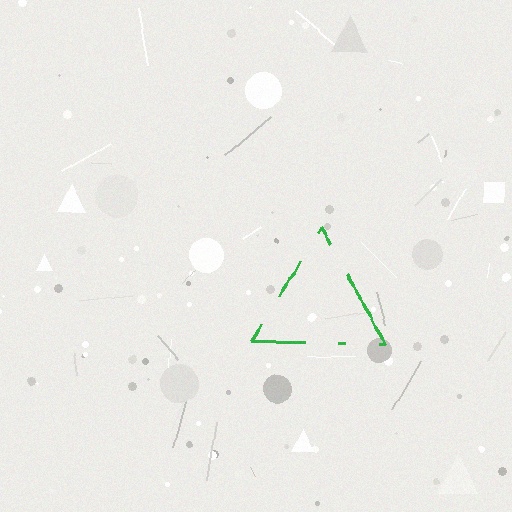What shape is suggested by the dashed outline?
The dashed outline suggests a triangle.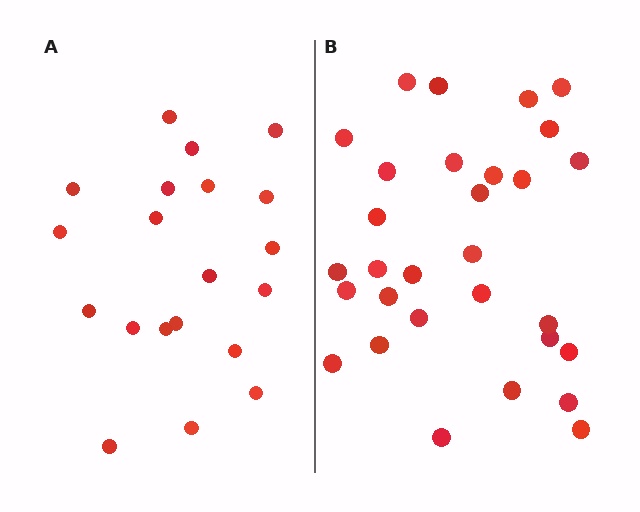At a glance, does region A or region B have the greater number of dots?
Region B (the right region) has more dots.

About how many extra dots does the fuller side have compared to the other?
Region B has roughly 10 or so more dots than region A.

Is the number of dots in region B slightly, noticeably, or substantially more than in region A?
Region B has substantially more. The ratio is roughly 1.5 to 1.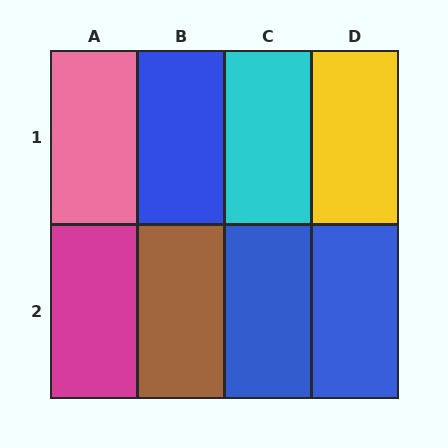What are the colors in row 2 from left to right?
Magenta, brown, blue, blue.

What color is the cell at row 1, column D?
Yellow.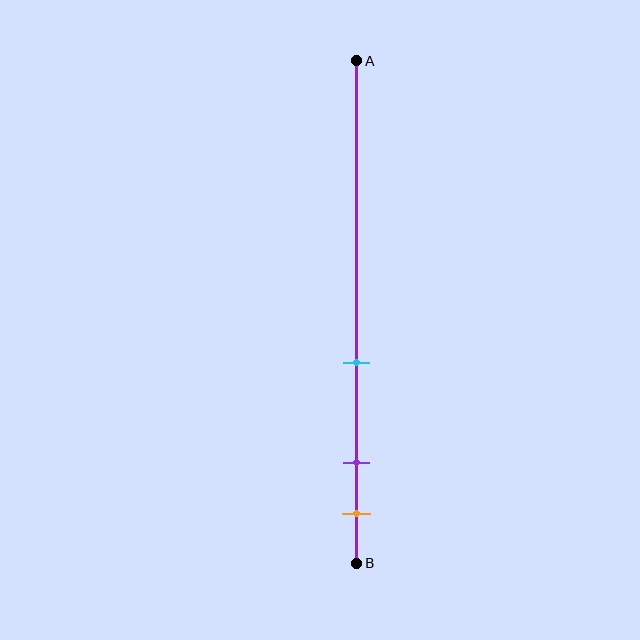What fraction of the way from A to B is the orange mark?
The orange mark is approximately 90% (0.9) of the way from A to B.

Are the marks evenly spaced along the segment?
No, the marks are not evenly spaced.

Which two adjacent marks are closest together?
The purple and orange marks are the closest adjacent pair.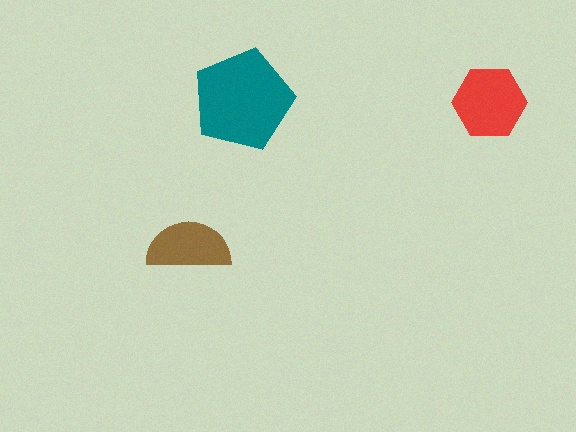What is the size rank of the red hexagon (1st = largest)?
2nd.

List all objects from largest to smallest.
The teal pentagon, the red hexagon, the brown semicircle.